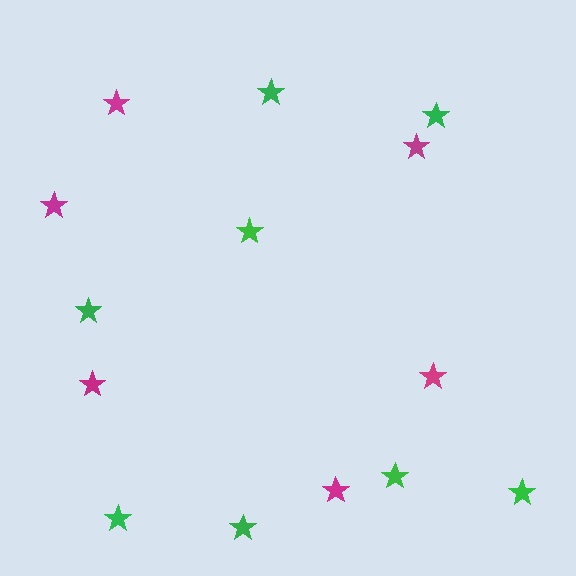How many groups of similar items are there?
There are 2 groups: one group of magenta stars (6) and one group of green stars (8).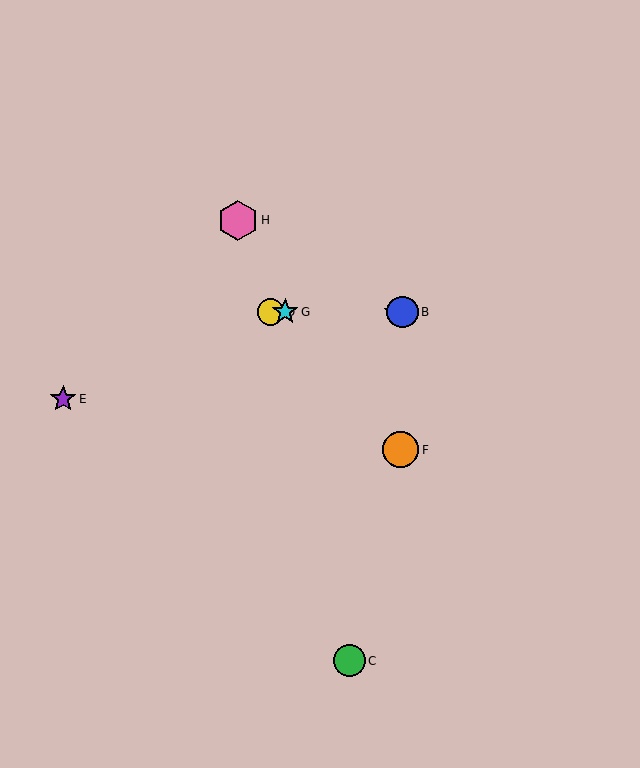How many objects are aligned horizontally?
4 objects (A, B, D, G) are aligned horizontally.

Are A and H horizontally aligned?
No, A is at y≈312 and H is at y≈221.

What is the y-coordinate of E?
Object E is at y≈399.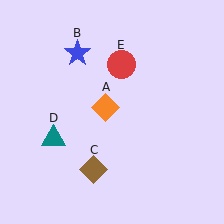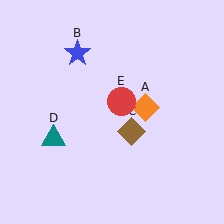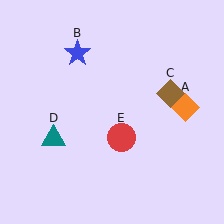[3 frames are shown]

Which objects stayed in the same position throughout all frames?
Blue star (object B) and teal triangle (object D) remained stationary.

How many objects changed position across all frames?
3 objects changed position: orange diamond (object A), brown diamond (object C), red circle (object E).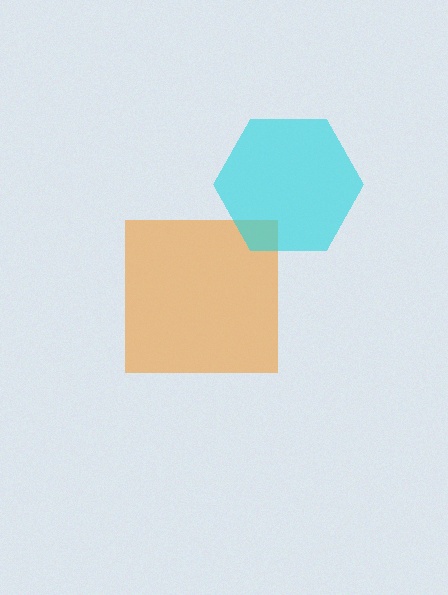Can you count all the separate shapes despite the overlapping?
Yes, there are 2 separate shapes.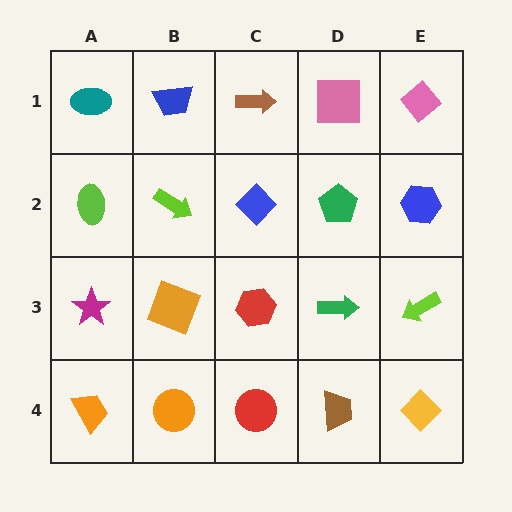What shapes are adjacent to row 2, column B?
A blue trapezoid (row 1, column B), an orange square (row 3, column B), a lime ellipse (row 2, column A), a blue diamond (row 2, column C).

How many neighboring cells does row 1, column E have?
2.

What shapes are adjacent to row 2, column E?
A pink diamond (row 1, column E), a lime arrow (row 3, column E), a green pentagon (row 2, column D).